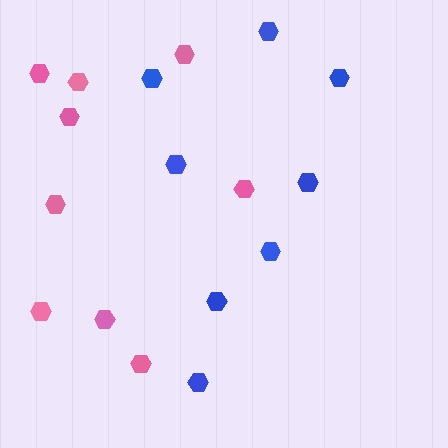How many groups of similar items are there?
There are 2 groups: one group of blue hexagons (8) and one group of pink hexagons (9).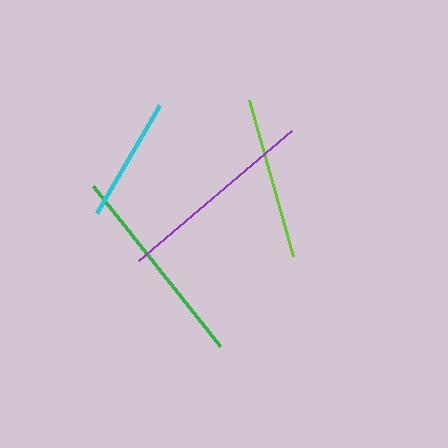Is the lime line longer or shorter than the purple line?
The purple line is longer than the lime line.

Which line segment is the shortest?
The cyan line is the shortest at approximately 124 pixels.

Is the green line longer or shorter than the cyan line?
The green line is longer than the cyan line.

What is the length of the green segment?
The green segment is approximately 204 pixels long.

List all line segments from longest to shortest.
From longest to shortest: green, purple, lime, cyan.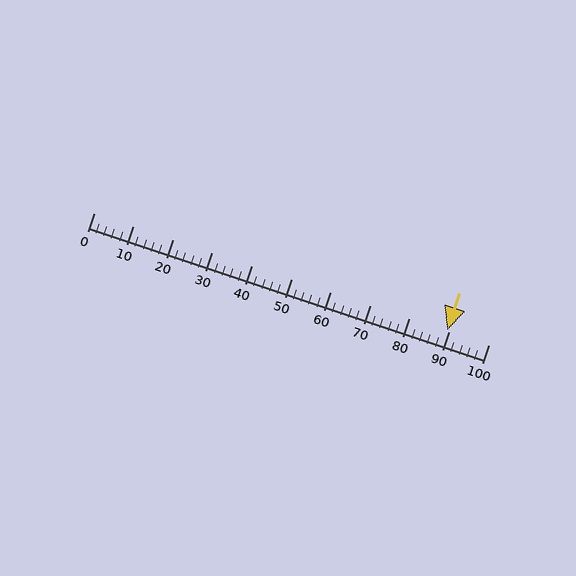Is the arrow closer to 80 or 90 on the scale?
The arrow is closer to 90.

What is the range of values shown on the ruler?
The ruler shows values from 0 to 100.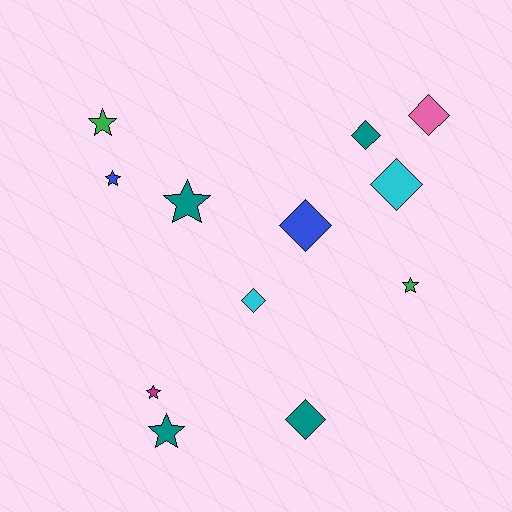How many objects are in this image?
There are 12 objects.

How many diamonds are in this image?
There are 6 diamonds.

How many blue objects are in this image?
There are 2 blue objects.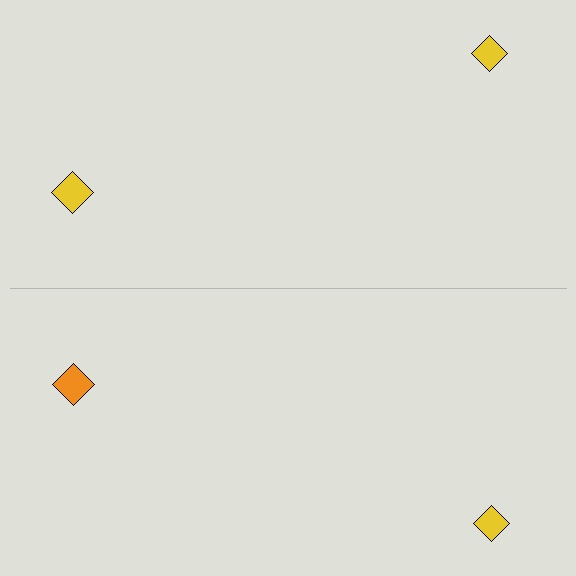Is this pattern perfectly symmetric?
No, the pattern is not perfectly symmetric. The orange diamond on the bottom side breaks the symmetry — its mirror counterpart is yellow.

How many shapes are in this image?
There are 4 shapes in this image.